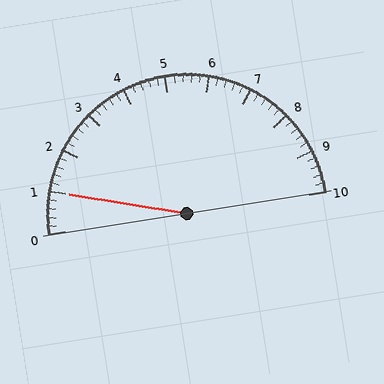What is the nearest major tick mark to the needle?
The nearest major tick mark is 1.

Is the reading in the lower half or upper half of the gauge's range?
The reading is in the lower half of the range (0 to 10).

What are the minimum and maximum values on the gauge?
The gauge ranges from 0 to 10.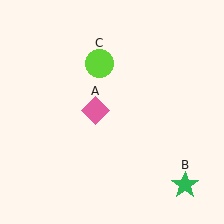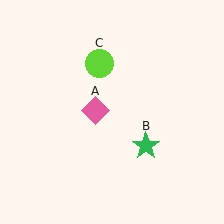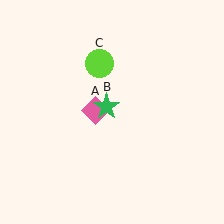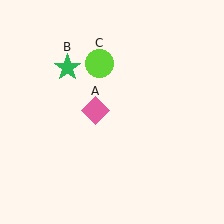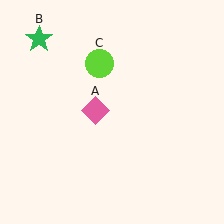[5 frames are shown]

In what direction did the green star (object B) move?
The green star (object B) moved up and to the left.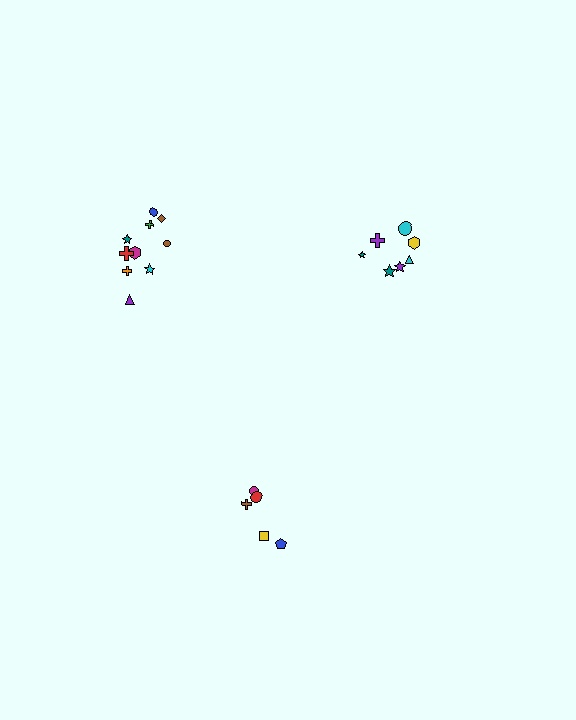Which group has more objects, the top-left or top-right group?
The top-left group.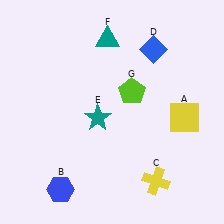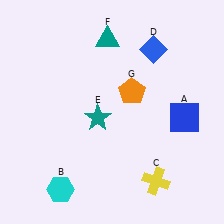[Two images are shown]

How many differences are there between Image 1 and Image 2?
There are 3 differences between the two images.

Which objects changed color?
A changed from yellow to blue. B changed from blue to cyan. G changed from lime to orange.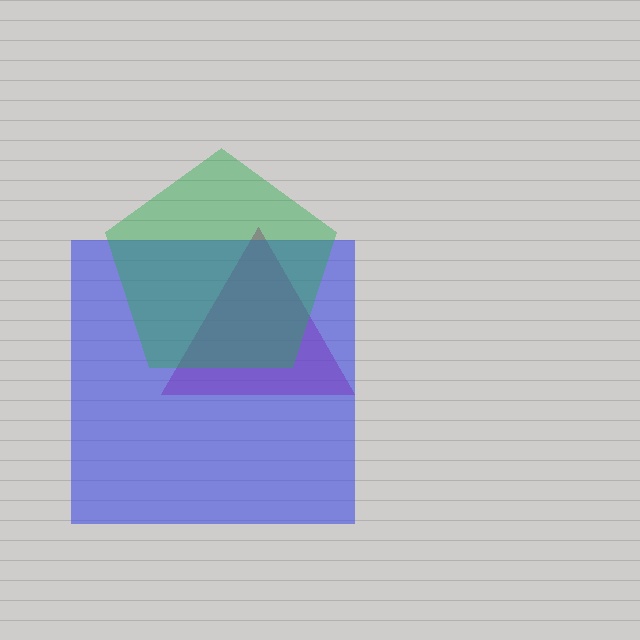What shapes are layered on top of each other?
The layered shapes are: a magenta triangle, a blue square, a green pentagon.